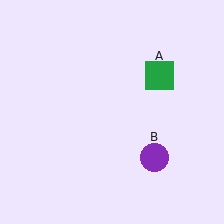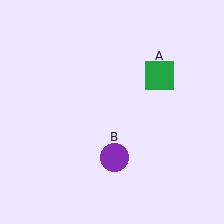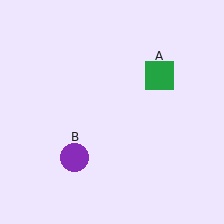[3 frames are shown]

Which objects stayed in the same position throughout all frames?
Green square (object A) remained stationary.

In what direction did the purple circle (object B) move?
The purple circle (object B) moved left.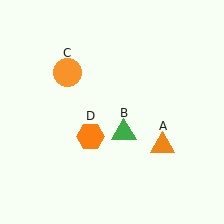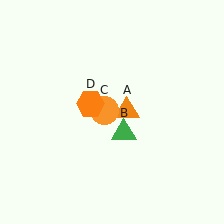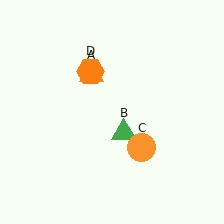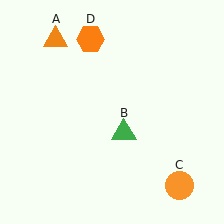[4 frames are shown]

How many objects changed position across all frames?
3 objects changed position: orange triangle (object A), orange circle (object C), orange hexagon (object D).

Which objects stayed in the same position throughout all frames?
Green triangle (object B) remained stationary.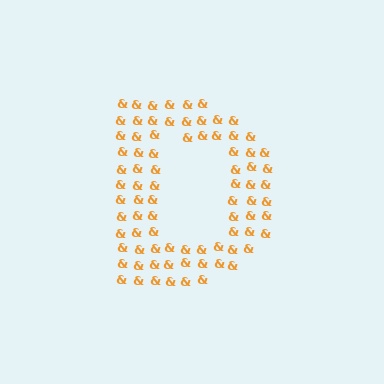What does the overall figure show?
The overall figure shows the letter D.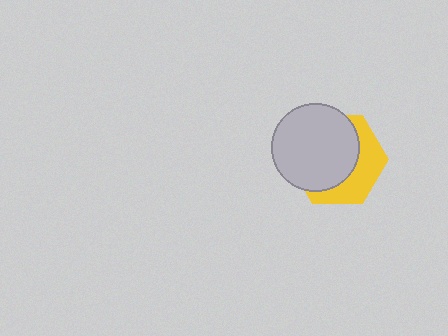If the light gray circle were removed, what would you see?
You would see the complete yellow hexagon.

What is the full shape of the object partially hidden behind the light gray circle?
The partially hidden object is a yellow hexagon.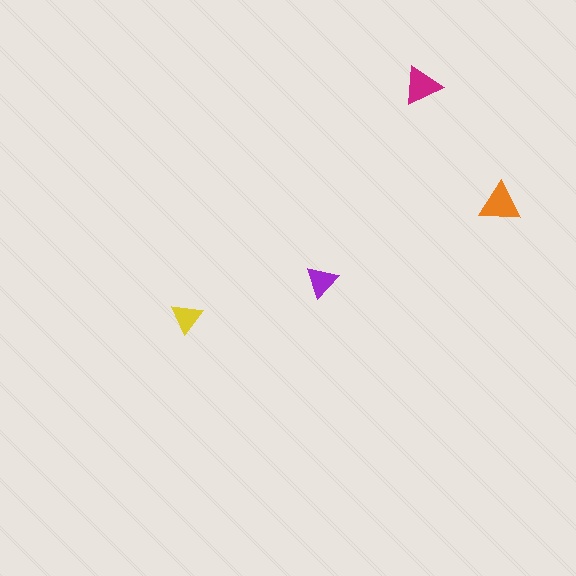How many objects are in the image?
There are 4 objects in the image.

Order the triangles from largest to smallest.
the orange one, the magenta one, the purple one, the yellow one.